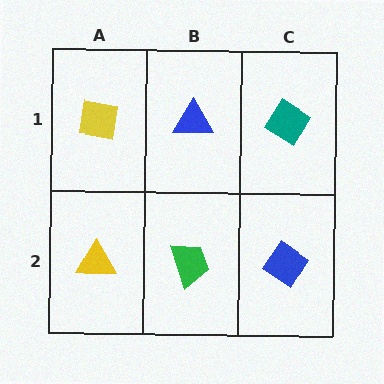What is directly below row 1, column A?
A yellow triangle.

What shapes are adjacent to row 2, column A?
A yellow square (row 1, column A), a green trapezoid (row 2, column B).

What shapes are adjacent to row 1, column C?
A blue diamond (row 2, column C), a blue triangle (row 1, column B).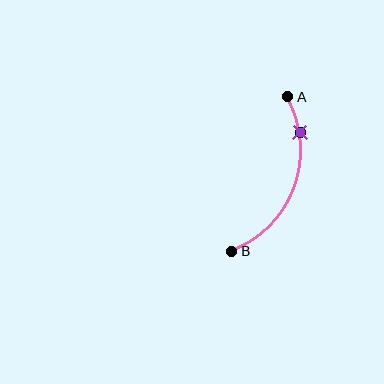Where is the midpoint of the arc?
The arc midpoint is the point on the curve farthest from the straight line joining A and B. It sits to the right of that line.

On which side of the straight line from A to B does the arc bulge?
The arc bulges to the right of the straight line connecting A and B.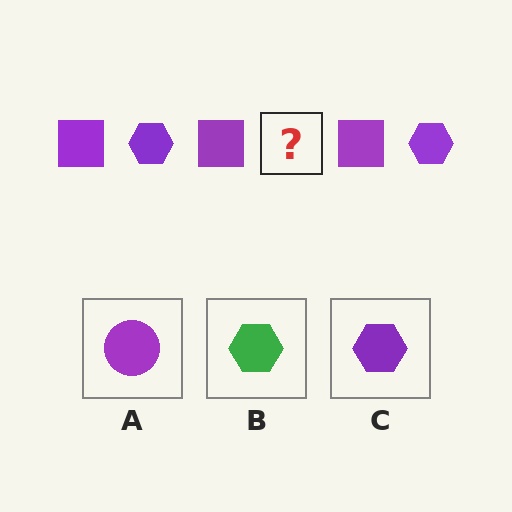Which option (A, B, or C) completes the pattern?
C.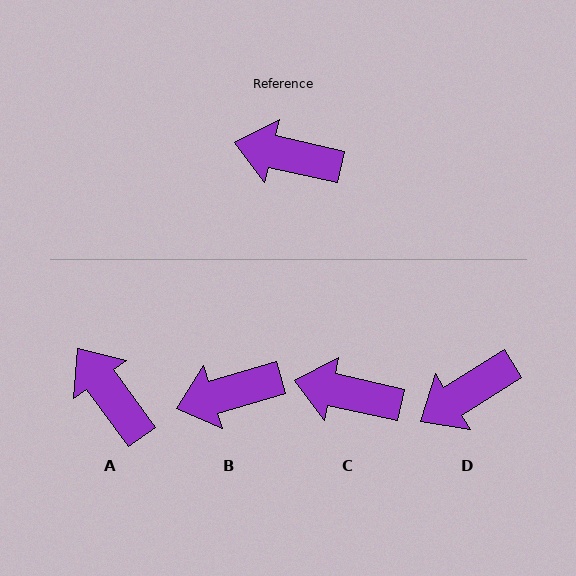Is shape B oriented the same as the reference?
No, it is off by about 29 degrees.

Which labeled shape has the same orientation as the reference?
C.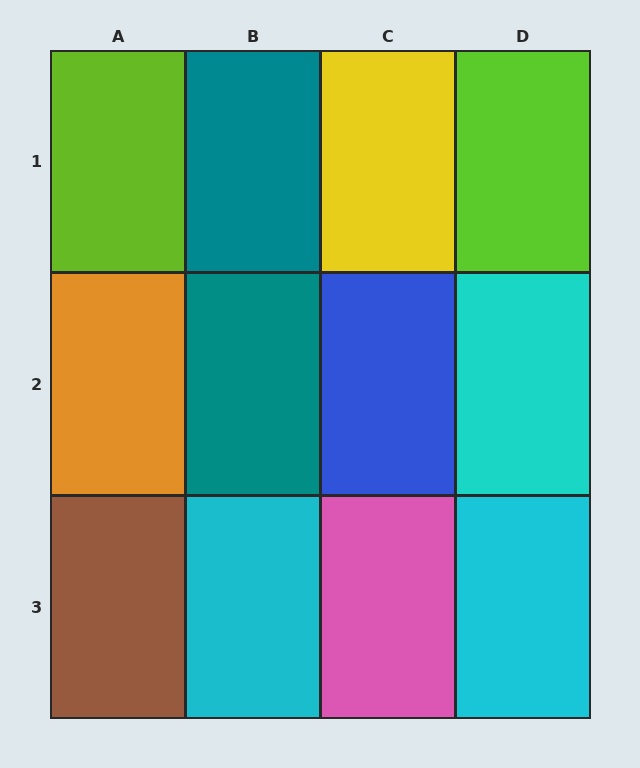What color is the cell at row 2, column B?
Teal.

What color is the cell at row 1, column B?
Teal.